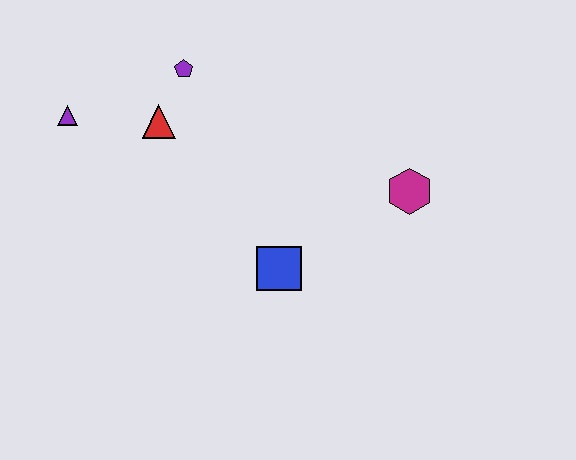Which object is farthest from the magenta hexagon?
The purple triangle is farthest from the magenta hexagon.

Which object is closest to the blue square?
The magenta hexagon is closest to the blue square.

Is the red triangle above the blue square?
Yes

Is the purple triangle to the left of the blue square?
Yes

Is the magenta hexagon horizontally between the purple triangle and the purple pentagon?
No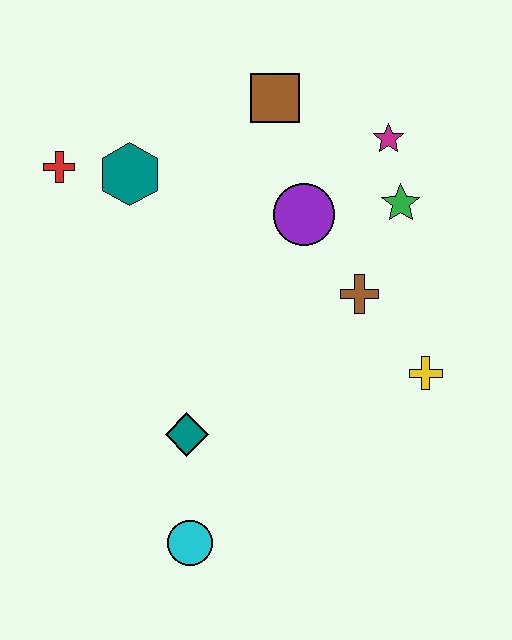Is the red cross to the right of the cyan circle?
No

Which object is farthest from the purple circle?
The cyan circle is farthest from the purple circle.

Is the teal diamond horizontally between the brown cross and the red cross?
Yes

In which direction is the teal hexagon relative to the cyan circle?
The teal hexagon is above the cyan circle.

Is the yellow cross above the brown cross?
No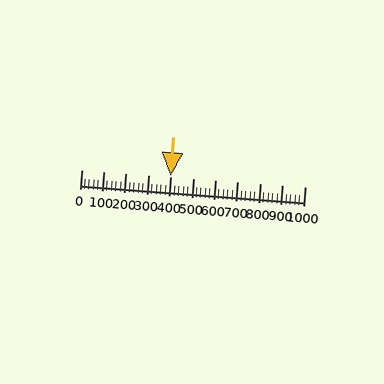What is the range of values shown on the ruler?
The ruler shows values from 0 to 1000.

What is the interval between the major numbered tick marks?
The major tick marks are spaced 100 units apart.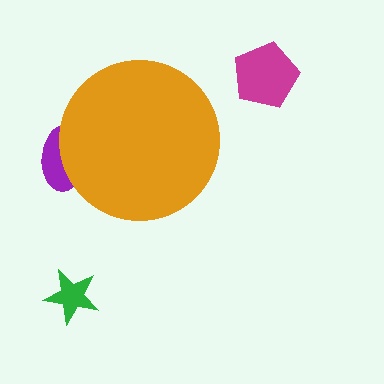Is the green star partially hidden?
No, the green star is fully visible.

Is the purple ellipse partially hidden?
Yes, the purple ellipse is partially hidden behind the orange circle.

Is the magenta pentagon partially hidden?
No, the magenta pentagon is fully visible.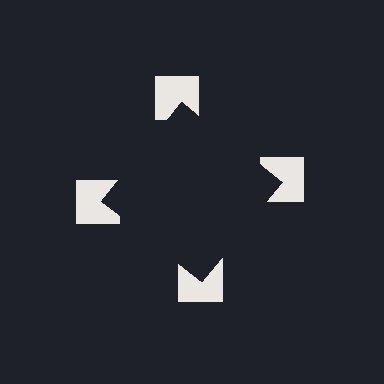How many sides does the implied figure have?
4 sides.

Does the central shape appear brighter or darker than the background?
It typically appears slightly darker than the background, even though no actual brightness change is drawn.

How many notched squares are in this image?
There are 4 — one at each vertex of the illusory square.